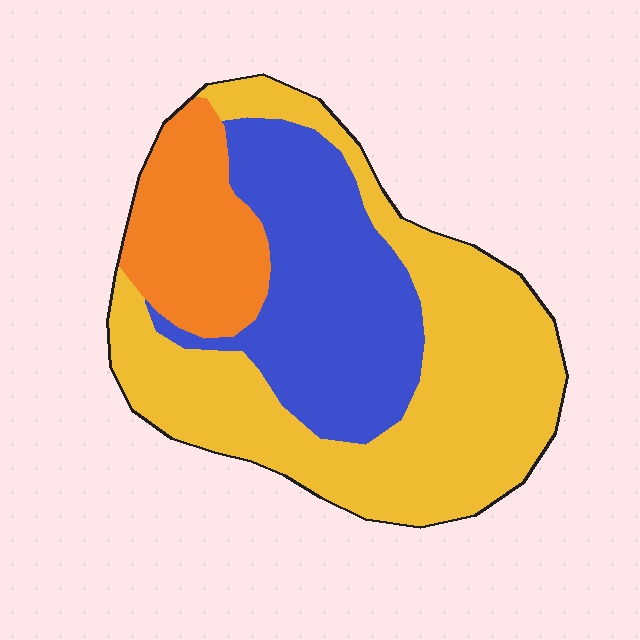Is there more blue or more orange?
Blue.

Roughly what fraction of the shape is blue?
Blue covers roughly 30% of the shape.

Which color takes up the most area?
Yellow, at roughly 50%.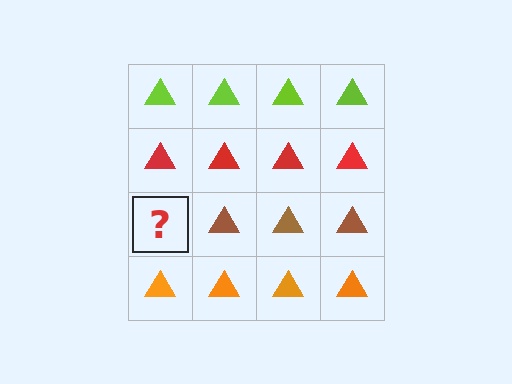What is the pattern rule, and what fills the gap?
The rule is that each row has a consistent color. The gap should be filled with a brown triangle.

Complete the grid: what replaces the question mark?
The question mark should be replaced with a brown triangle.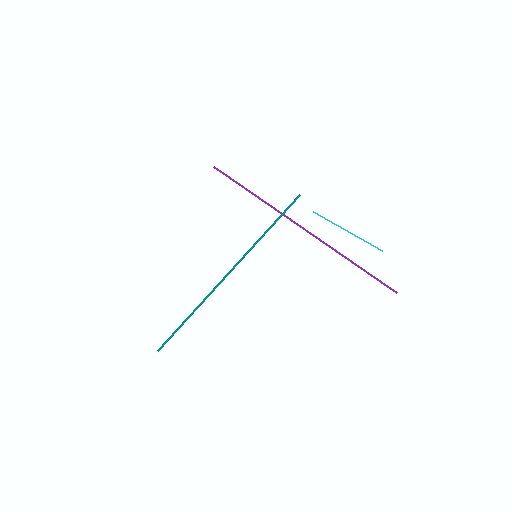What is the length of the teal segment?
The teal segment is approximately 211 pixels long.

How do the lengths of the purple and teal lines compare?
The purple and teal lines are approximately the same length.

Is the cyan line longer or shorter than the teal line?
The teal line is longer than the cyan line.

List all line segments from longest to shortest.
From longest to shortest: purple, teal, cyan.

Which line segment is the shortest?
The cyan line is the shortest at approximately 79 pixels.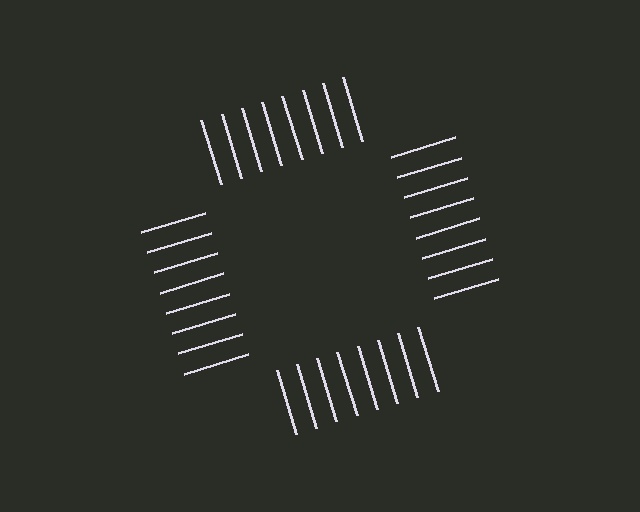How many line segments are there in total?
32 — 8 along each of the 4 edges.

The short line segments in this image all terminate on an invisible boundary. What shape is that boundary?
An illusory square — the line segments terminate on its edges but no continuous stroke is drawn.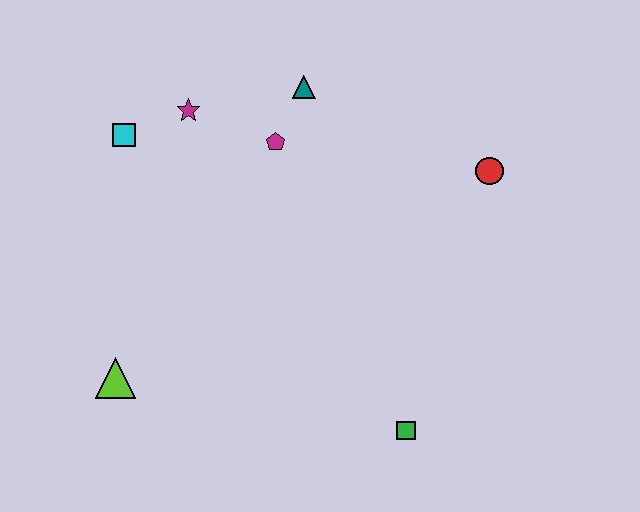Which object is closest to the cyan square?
The magenta star is closest to the cyan square.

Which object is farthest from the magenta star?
The green square is farthest from the magenta star.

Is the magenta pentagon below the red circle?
No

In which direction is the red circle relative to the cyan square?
The red circle is to the right of the cyan square.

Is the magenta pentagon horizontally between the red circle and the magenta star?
Yes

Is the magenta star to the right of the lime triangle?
Yes